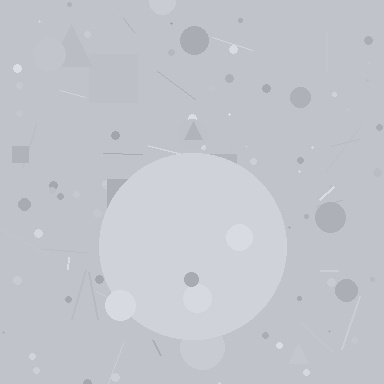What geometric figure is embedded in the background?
A circle is embedded in the background.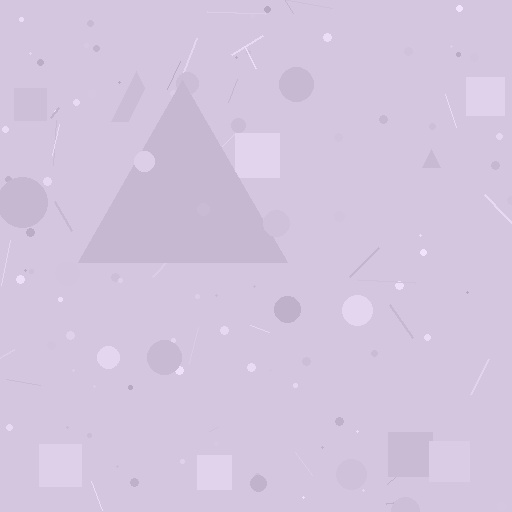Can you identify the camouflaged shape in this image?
The camouflaged shape is a triangle.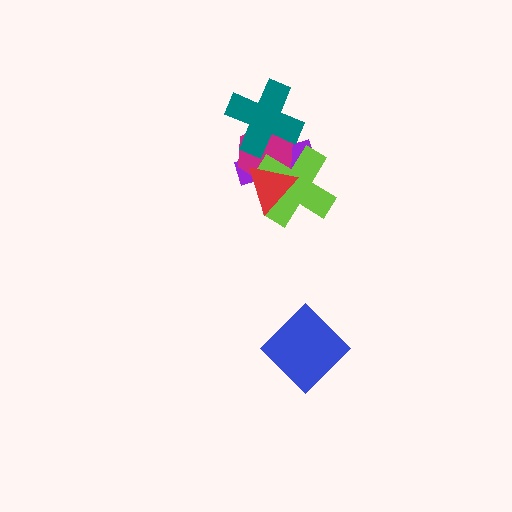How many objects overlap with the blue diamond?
0 objects overlap with the blue diamond.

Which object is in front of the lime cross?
The red triangle is in front of the lime cross.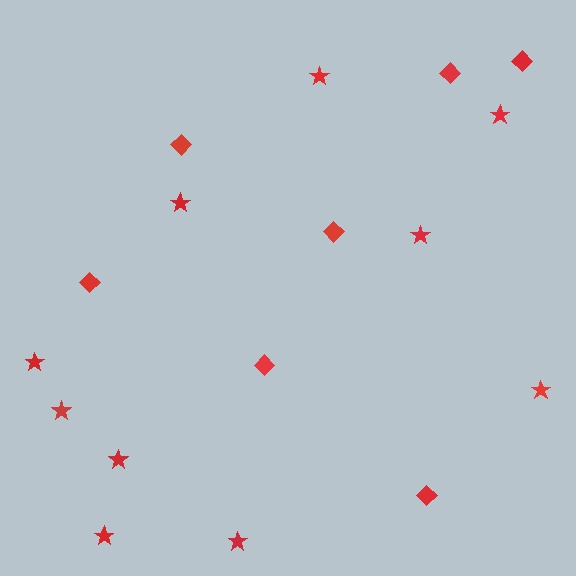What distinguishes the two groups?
There are 2 groups: one group of stars (10) and one group of diamonds (7).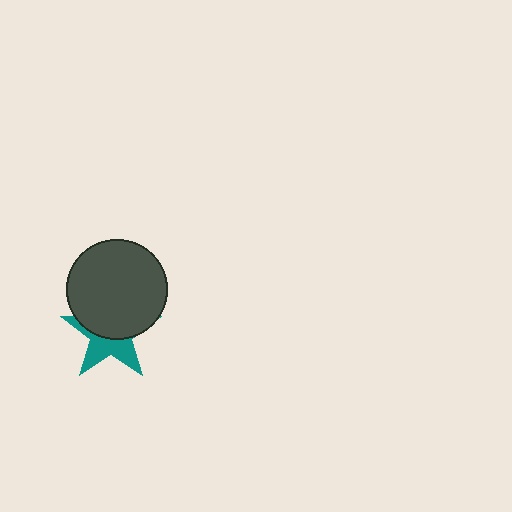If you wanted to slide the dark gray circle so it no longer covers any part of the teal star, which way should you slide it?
Slide it up — that is the most direct way to separate the two shapes.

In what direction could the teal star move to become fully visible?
The teal star could move down. That would shift it out from behind the dark gray circle entirely.